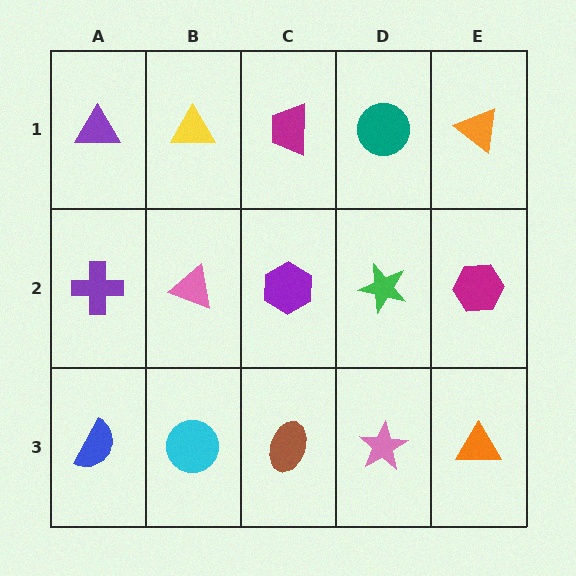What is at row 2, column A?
A purple cross.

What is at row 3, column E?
An orange triangle.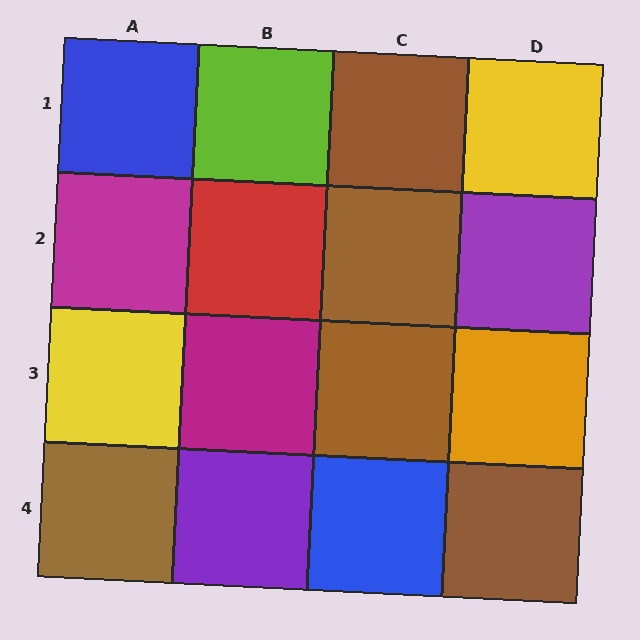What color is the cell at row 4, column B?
Purple.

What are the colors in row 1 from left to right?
Blue, lime, brown, yellow.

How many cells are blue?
2 cells are blue.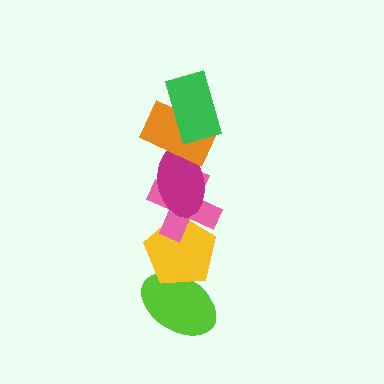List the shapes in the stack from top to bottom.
From top to bottom: the green rectangle, the orange rectangle, the magenta ellipse, the pink cross, the yellow pentagon, the lime ellipse.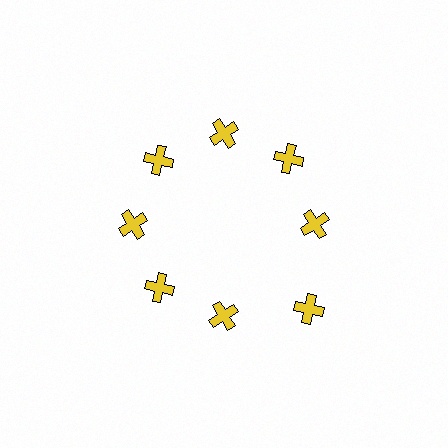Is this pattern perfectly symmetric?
No. The 8 yellow crosses are arranged in a ring, but one element near the 4 o'clock position is pushed outward from the center, breaking the 8-fold rotational symmetry.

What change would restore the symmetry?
The symmetry would be restored by moving it inward, back onto the ring so that all 8 crosses sit at equal angles and equal distance from the center.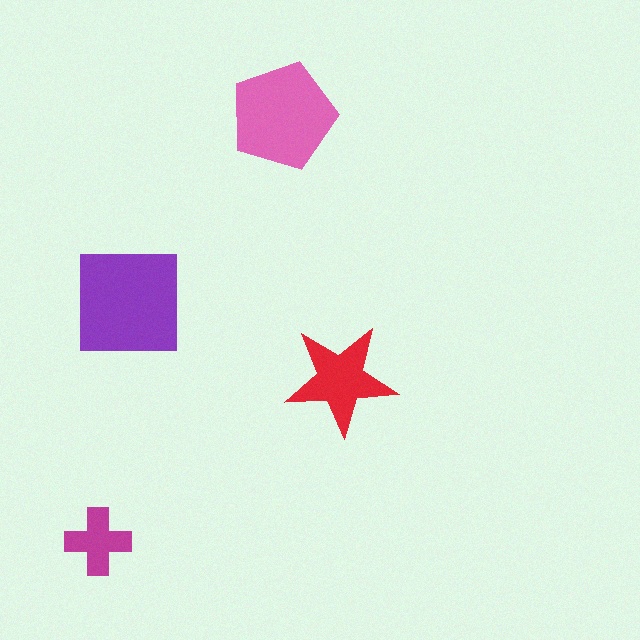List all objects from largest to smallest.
The purple square, the pink pentagon, the red star, the magenta cross.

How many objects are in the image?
There are 4 objects in the image.